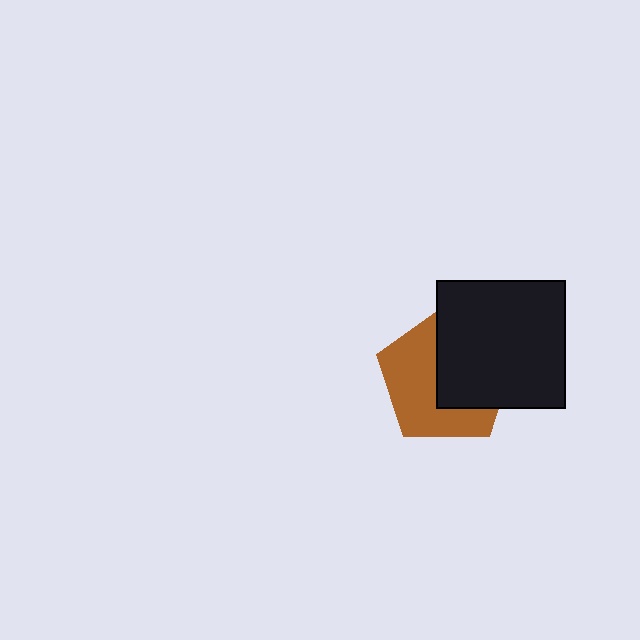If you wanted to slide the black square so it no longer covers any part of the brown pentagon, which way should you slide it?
Slide it right — that is the most direct way to separate the two shapes.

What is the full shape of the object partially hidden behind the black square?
The partially hidden object is a brown pentagon.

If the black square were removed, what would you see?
You would see the complete brown pentagon.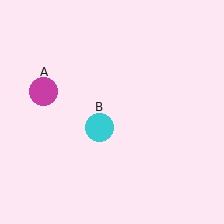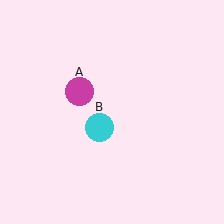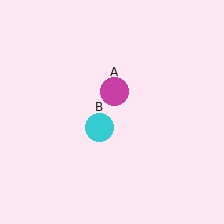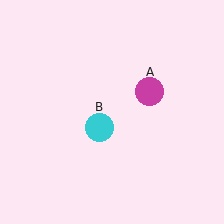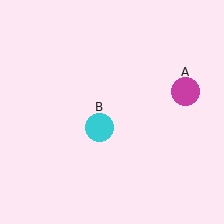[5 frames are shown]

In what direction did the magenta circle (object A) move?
The magenta circle (object A) moved right.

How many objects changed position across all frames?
1 object changed position: magenta circle (object A).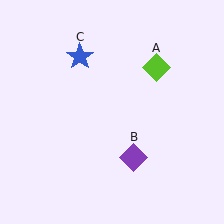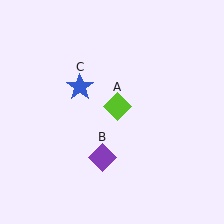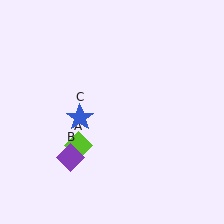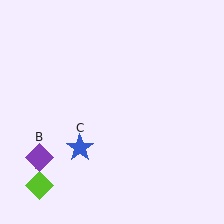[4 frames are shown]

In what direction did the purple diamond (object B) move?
The purple diamond (object B) moved left.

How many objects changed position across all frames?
3 objects changed position: lime diamond (object A), purple diamond (object B), blue star (object C).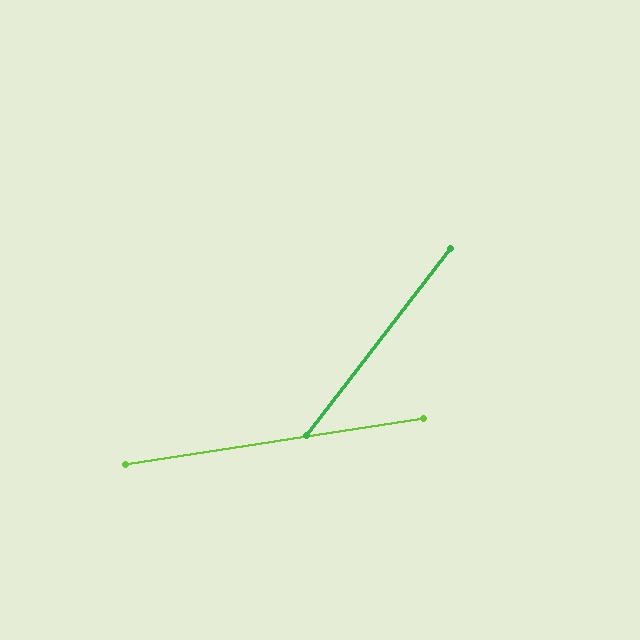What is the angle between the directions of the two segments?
Approximately 44 degrees.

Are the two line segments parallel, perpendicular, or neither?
Neither parallel nor perpendicular — they differ by about 44°.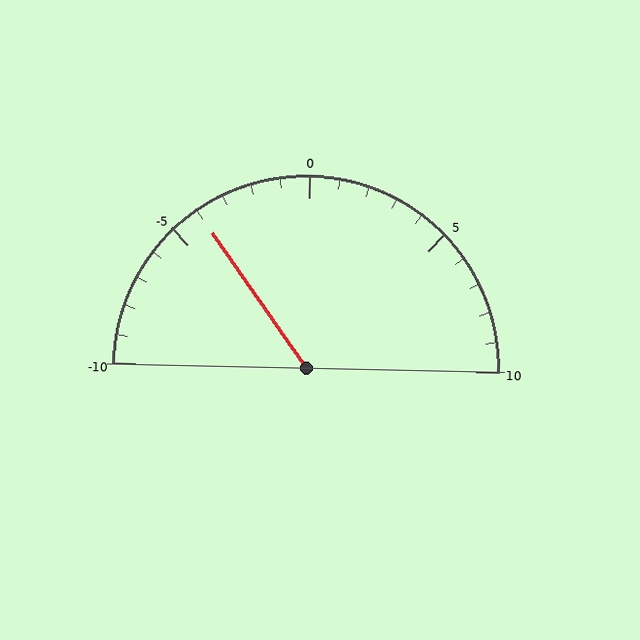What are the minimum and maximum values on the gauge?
The gauge ranges from -10 to 10.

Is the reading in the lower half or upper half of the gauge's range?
The reading is in the lower half of the range (-10 to 10).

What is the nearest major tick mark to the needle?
The nearest major tick mark is -5.